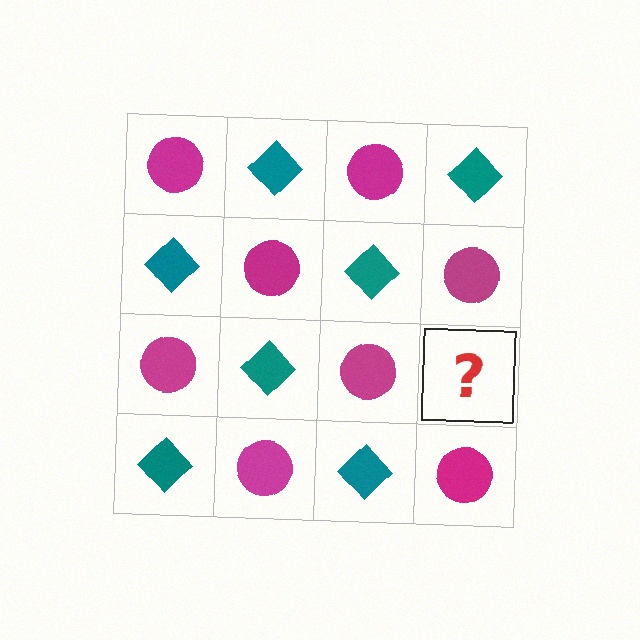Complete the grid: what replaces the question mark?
The question mark should be replaced with a teal diamond.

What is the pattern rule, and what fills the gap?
The rule is that it alternates magenta circle and teal diamond in a checkerboard pattern. The gap should be filled with a teal diamond.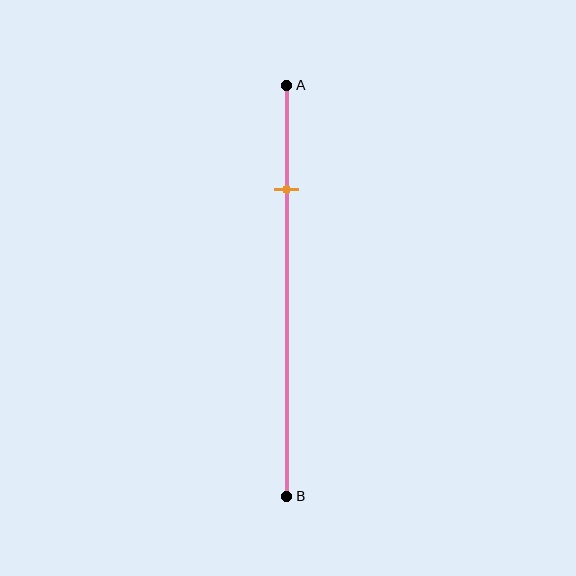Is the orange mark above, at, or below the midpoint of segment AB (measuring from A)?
The orange mark is above the midpoint of segment AB.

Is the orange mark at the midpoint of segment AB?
No, the mark is at about 25% from A, not at the 50% midpoint.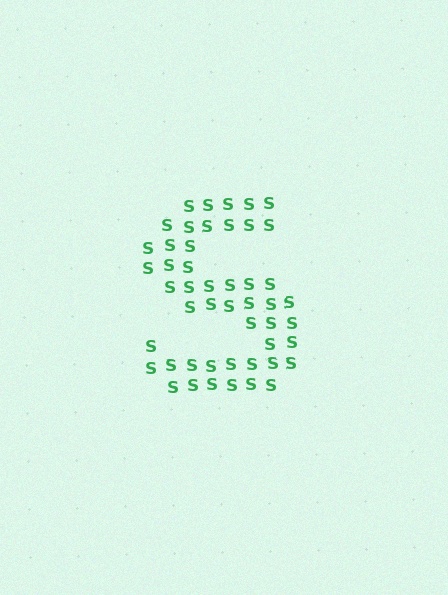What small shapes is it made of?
It is made of small letter S's.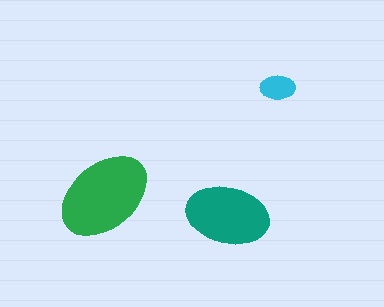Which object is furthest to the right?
The cyan ellipse is rightmost.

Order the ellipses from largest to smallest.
the green one, the teal one, the cyan one.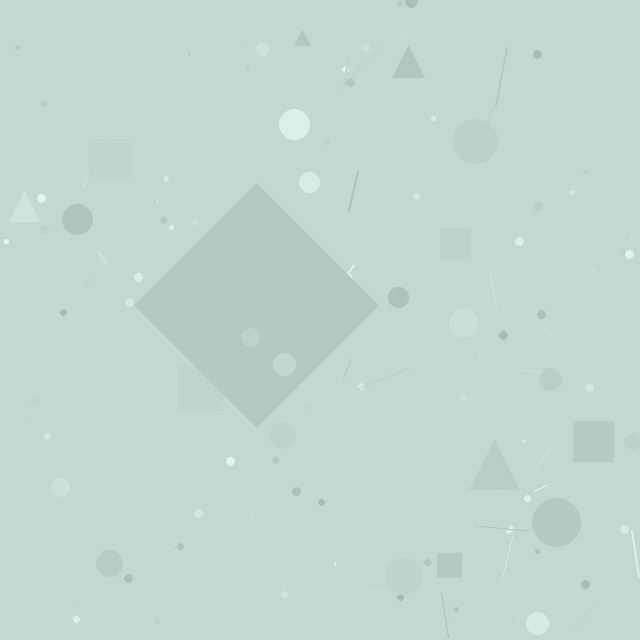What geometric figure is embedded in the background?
A diamond is embedded in the background.